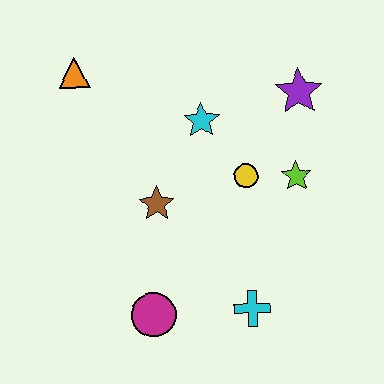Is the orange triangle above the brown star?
Yes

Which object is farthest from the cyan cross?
The orange triangle is farthest from the cyan cross.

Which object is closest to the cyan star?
The yellow circle is closest to the cyan star.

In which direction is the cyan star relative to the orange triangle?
The cyan star is to the right of the orange triangle.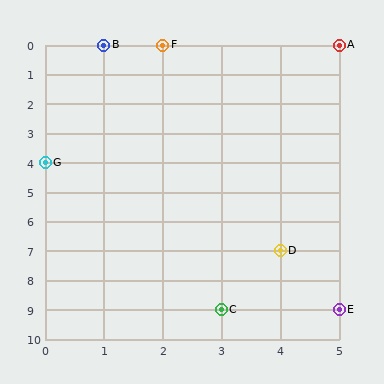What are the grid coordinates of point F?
Point F is at grid coordinates (2, 0).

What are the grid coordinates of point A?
Point A is at grid coordinates (5, 0).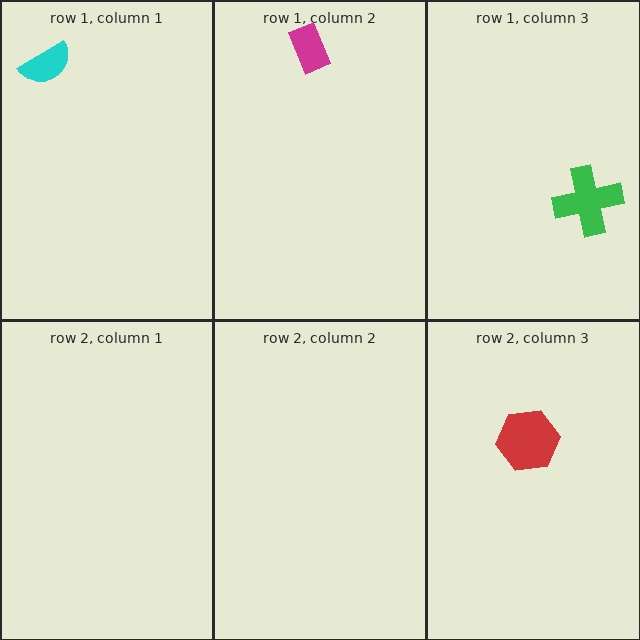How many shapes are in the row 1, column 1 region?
1.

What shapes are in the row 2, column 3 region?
The red hexagon.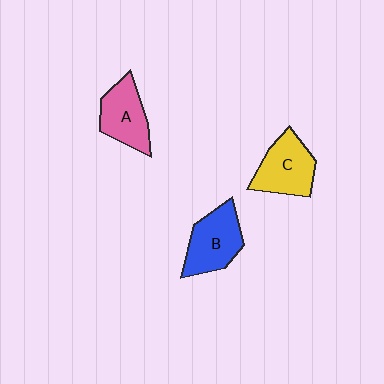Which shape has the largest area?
Shape B (blue).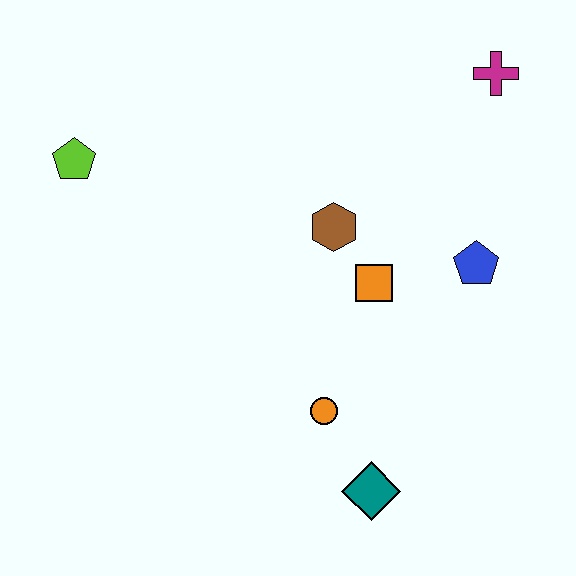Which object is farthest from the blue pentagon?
The lime pentagon is farthest from the blue pentagon.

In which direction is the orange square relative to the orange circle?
The orange square is above the orange circle.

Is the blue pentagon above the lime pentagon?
No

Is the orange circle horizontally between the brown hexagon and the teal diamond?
No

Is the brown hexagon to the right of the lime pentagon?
Yes